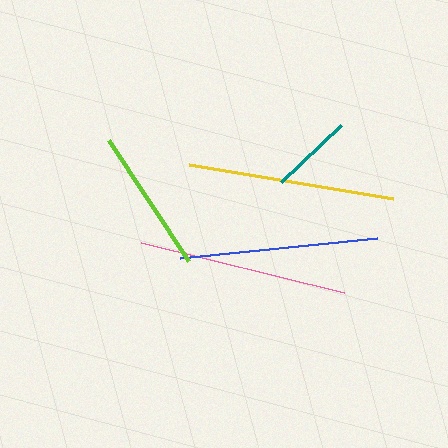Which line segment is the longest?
The pink line is the longest at approximately 209 pixels.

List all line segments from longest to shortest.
From longest to shortest: pink, yellow, blue, lime, teal.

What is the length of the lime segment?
The lime segment is approximately 145 pixels long.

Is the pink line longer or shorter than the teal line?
The pink line is longer than the teal line.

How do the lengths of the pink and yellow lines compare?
The pink and yellow lines are approximately the same length.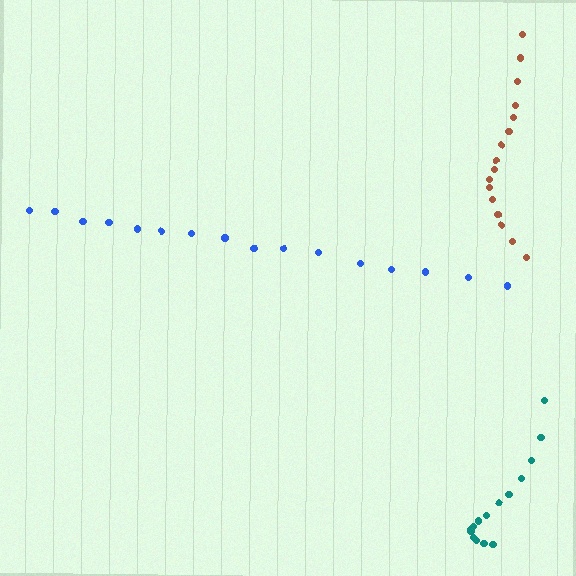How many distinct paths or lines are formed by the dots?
There are 3 distinct paths.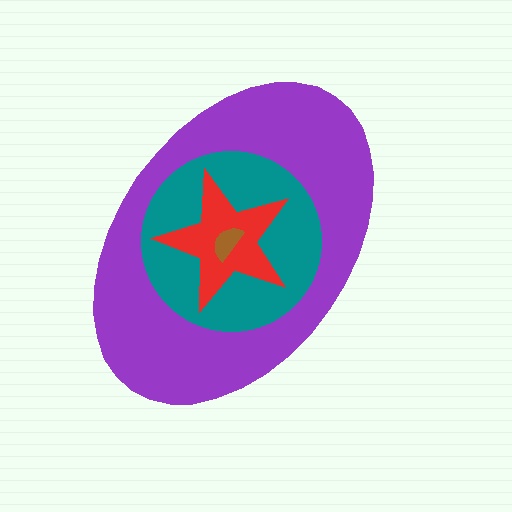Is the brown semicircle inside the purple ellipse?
Yes.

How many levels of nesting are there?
4.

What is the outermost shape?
The purple ellipse.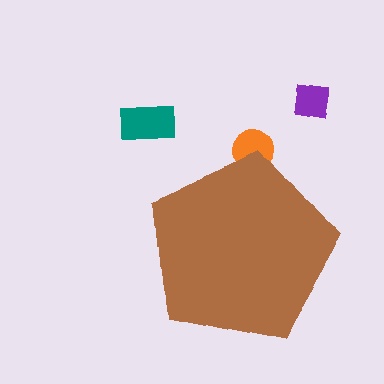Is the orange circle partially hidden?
Yes, the orange circle is partially hidden behind the brown pentagon.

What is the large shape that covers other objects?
A brown pentagon.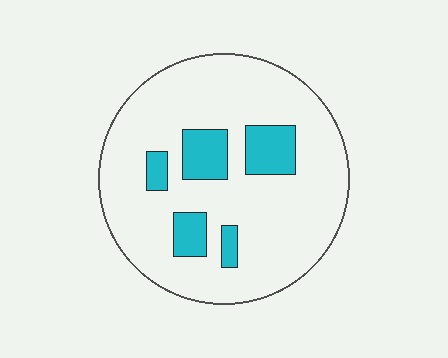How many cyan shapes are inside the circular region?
5.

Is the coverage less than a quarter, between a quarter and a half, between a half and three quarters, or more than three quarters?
Less than a quarter.